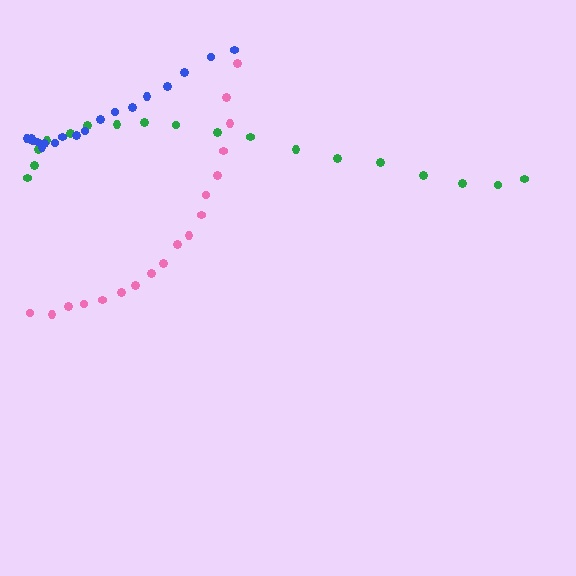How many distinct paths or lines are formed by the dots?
There are 3 distinct paths.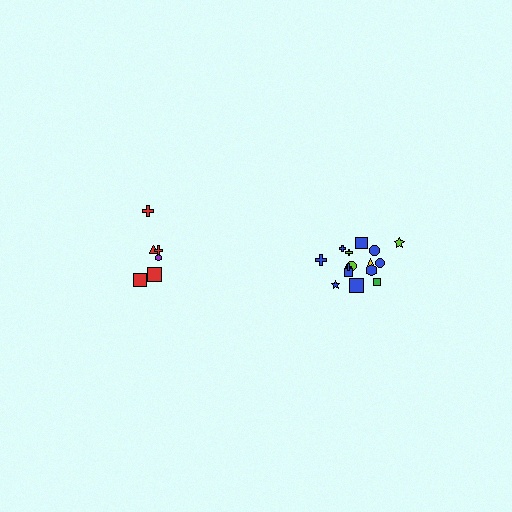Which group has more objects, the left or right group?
The right group.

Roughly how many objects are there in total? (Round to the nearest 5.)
Roughly 20 objects in total.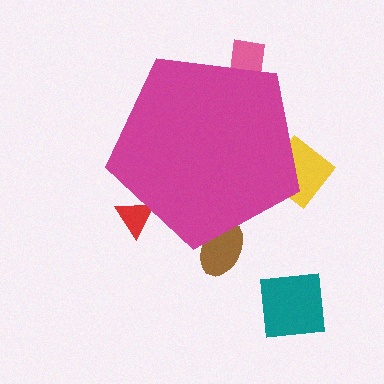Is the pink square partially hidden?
Yes, the pink square is partially hidden behind the magenta pentagon.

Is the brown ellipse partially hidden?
Yes, the brown ellipse is partially hidden behind the magenta pentagon.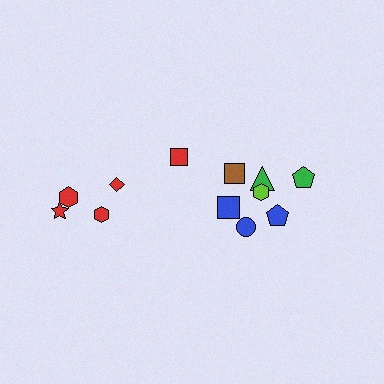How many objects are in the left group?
There are 5 objects.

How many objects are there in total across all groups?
There are 12 objects.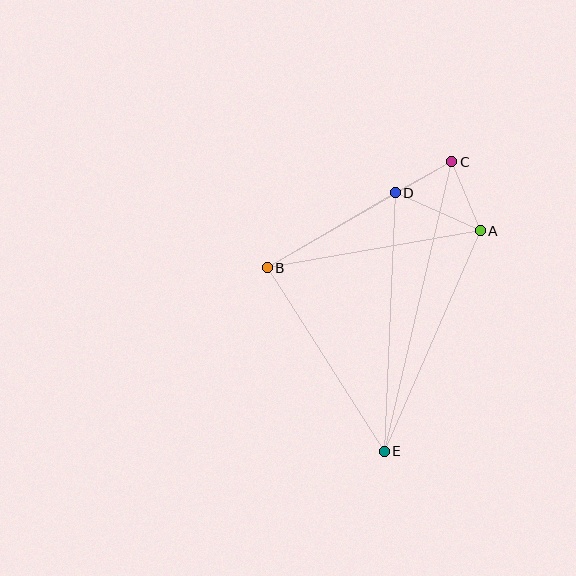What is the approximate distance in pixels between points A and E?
The distance between A and E is approximately 240 pixels.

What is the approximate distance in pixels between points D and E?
The distance between D and E is approximately 259 pixels.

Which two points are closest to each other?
Points C and D are closest to each other.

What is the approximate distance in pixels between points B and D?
The distance between B and D is approximately 148 pixels.